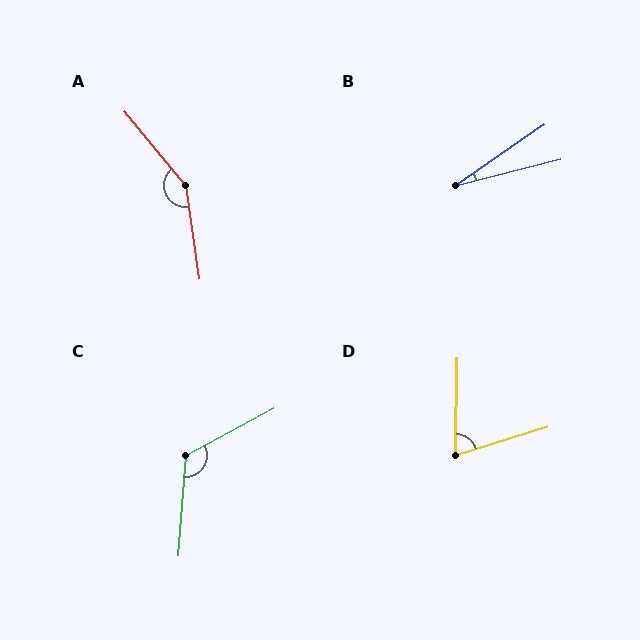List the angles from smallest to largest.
B (20°), D (72°), C (122°), A (148°).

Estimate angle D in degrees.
Approximately 72 degrees.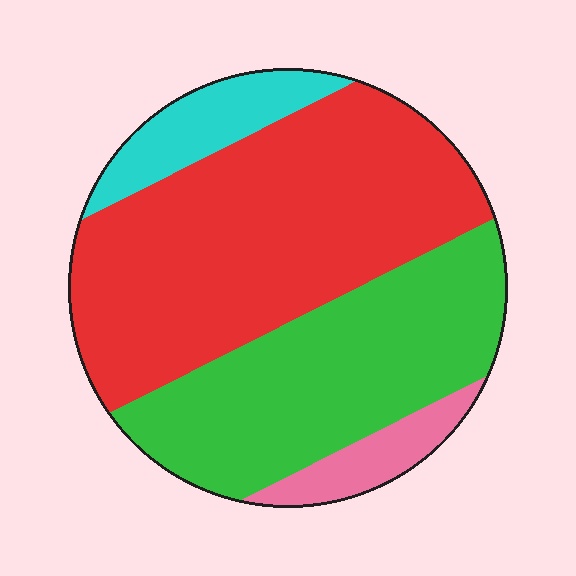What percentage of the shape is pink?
Pink takes up about one tenth (1/10) of the shape.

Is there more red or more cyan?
Red.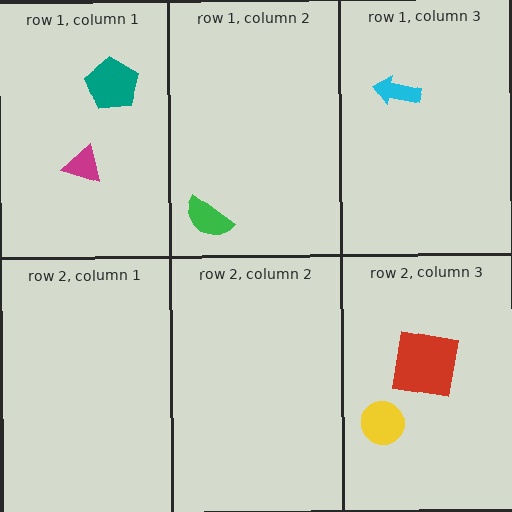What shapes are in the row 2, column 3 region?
The red square, the yellow circle.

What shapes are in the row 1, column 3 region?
The cyan arrow.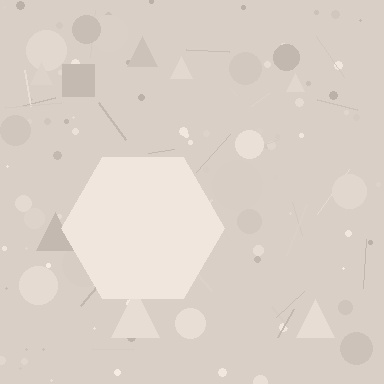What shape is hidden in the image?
A hexagon is hidden in the image.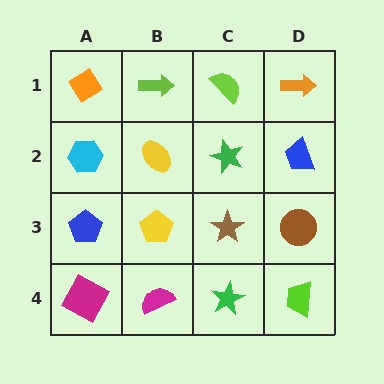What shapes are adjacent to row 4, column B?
A yellow pentagon (row 3, column B), a magenta square (row 4, column A), a green star (row 4, column C).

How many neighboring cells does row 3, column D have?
3.